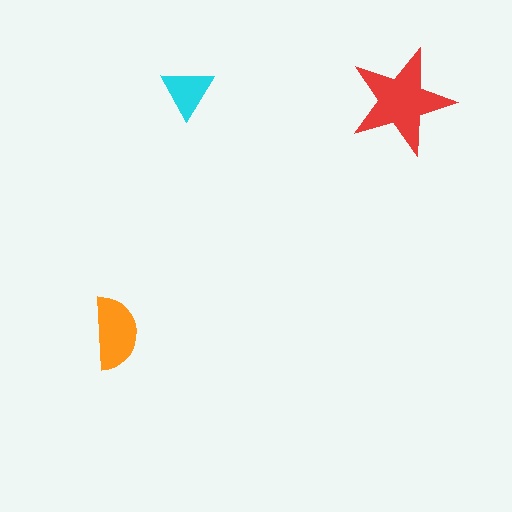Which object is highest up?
The cyan triangle is topmost.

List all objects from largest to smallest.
The red star, the orange semicircle, the cyan triangle.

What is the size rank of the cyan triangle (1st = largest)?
3rd.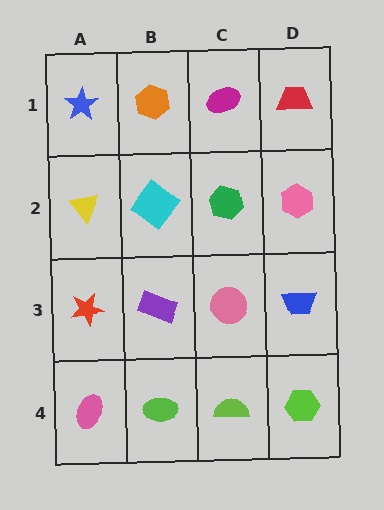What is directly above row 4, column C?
A pink circle.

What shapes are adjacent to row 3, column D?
A pink hexagon (row 2, column D), a lime hexagon (row 4, column D), a pink circle (row 3, column C).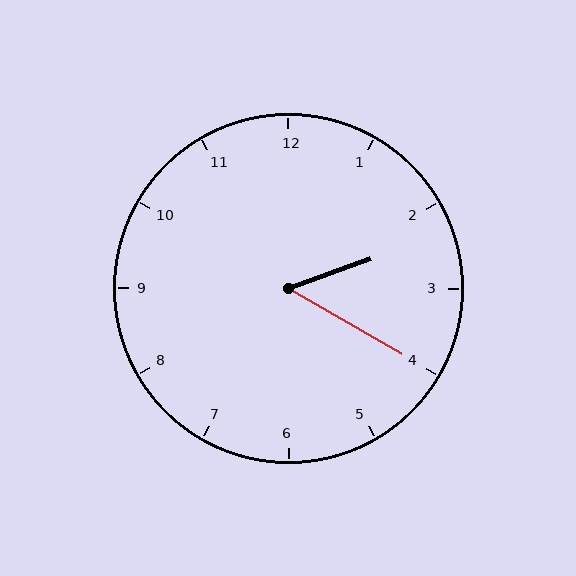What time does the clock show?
2:20.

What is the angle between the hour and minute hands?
Approximately 50 degrees.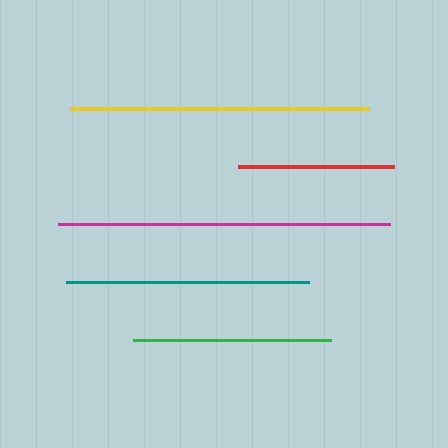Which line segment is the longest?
The magenta line is the longest at approximately 333 pixels.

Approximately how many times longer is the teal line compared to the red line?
The teal line is approximately 1.6 times the length of the red line.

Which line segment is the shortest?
The red line is the shortest at approximately 156 pixels.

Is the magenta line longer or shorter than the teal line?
The magenta line is longer than the teal line.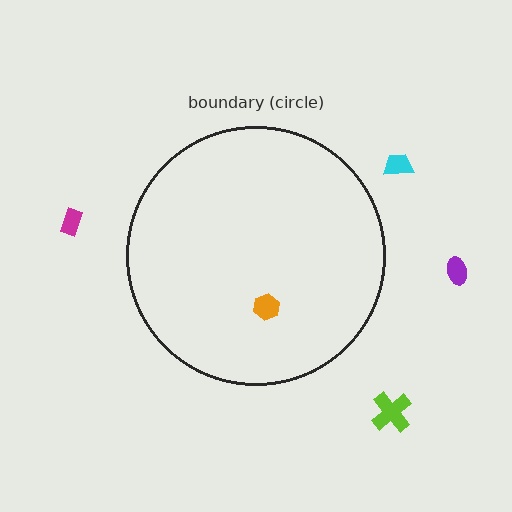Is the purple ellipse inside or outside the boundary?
Outside.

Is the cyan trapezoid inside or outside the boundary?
Outside.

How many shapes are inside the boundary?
1 inside, 4 outside.